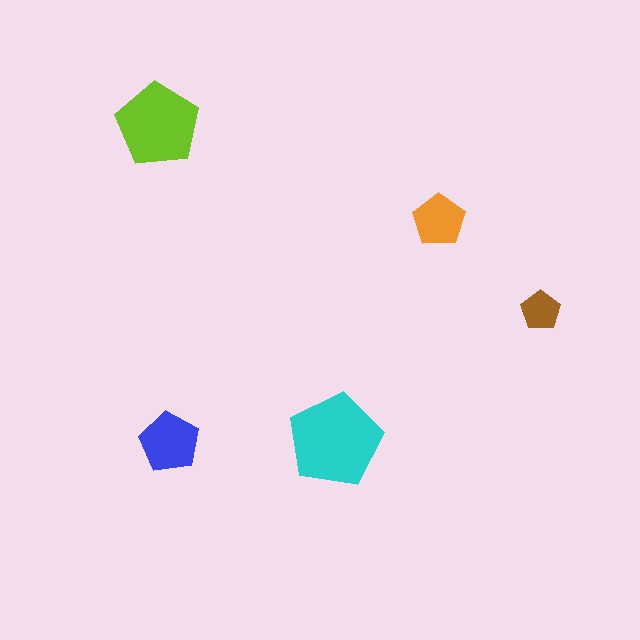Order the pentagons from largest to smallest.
the cyan one, the lime one, the blue one, the orange one, the brown one.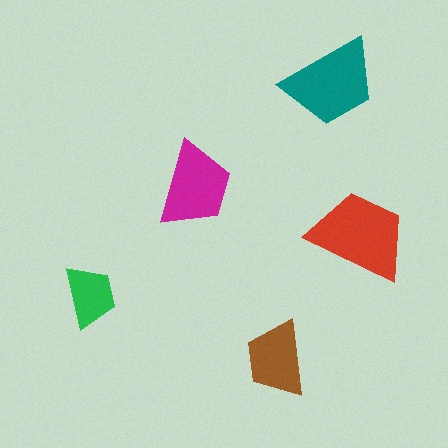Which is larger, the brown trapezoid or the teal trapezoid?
The teal one.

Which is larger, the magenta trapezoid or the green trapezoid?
The magenta one.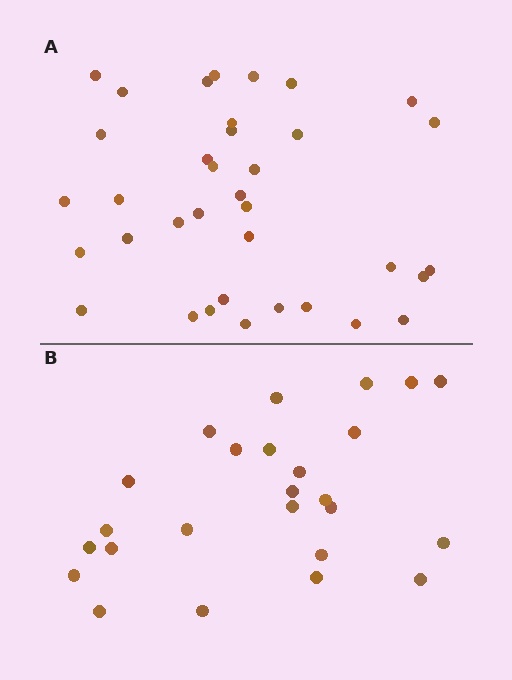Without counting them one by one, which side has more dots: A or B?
Region A (the top region) has more dots.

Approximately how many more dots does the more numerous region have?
Region A has roughly 12 or so more dots than region B.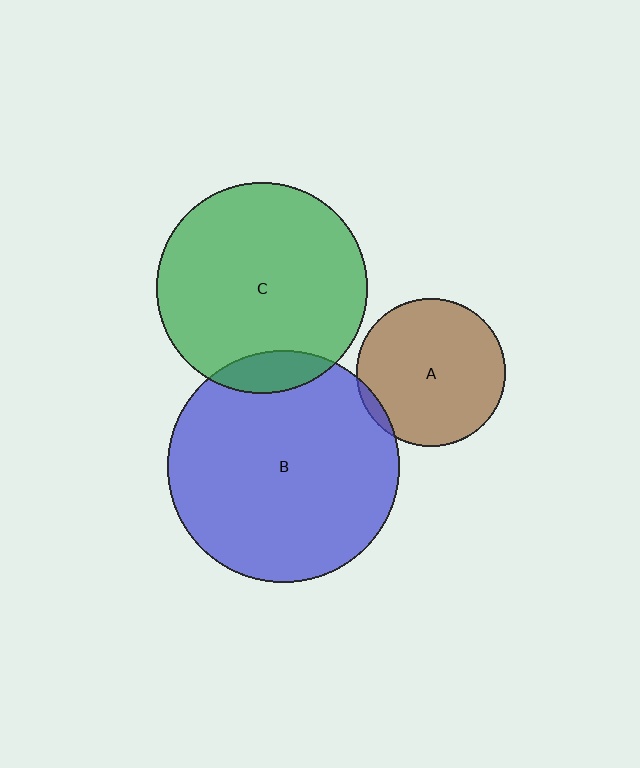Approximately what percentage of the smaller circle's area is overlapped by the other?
Approximately 10%.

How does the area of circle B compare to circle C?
Approximately 1.2 times.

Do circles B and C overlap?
Yes.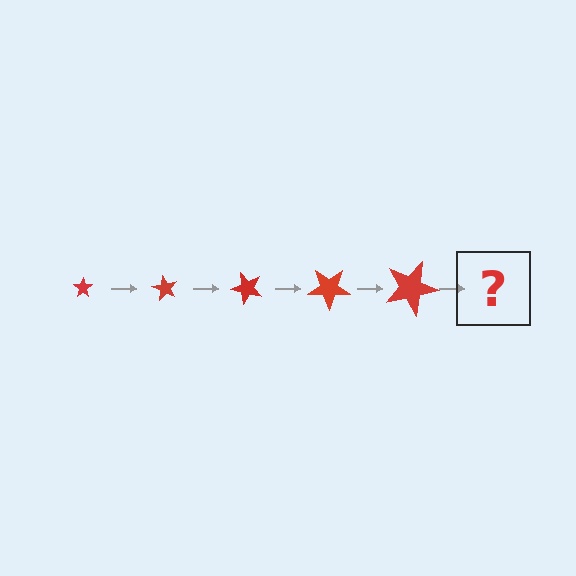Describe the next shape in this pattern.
It should be a star, larger than the previous one and rotated 300 degrees from the start.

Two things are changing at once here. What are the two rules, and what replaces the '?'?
The two rules are that the star grows larger each step and it rotates 60 degrees each step. The '?' should be a star, larger than the previous one and rotated 300 degrees from the start.